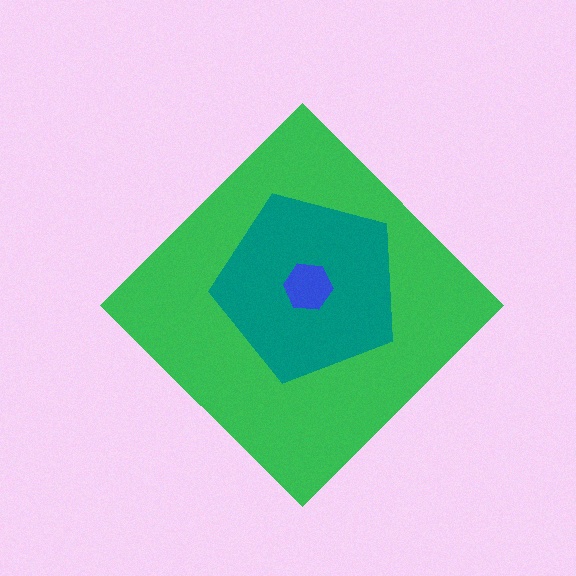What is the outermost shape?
The green diamond.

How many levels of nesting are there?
3.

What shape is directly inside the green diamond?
The teal pentagon.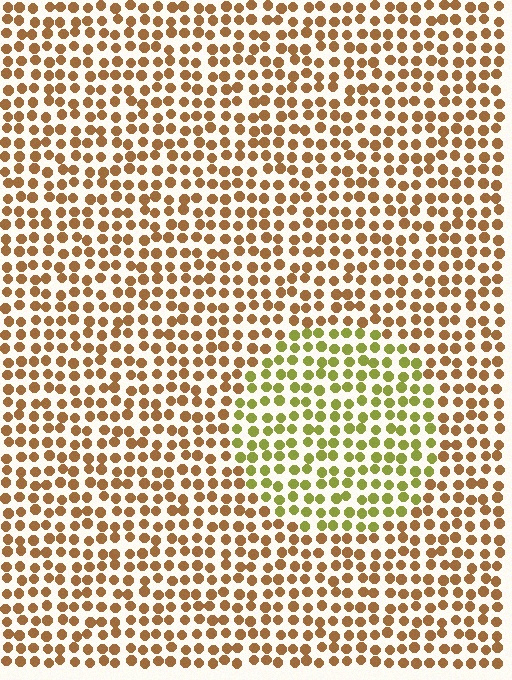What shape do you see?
I see a circle.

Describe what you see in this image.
The image is filled with small brown elements in a uniform arrangement. A circle-shaped region is visible where the elements are tinted to a slightly different hue, forming a subtle color boundary.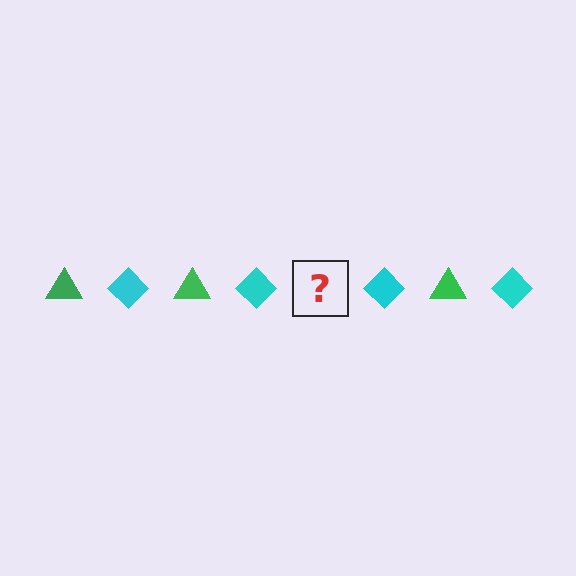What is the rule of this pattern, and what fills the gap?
The rule is that the pattern alternates between green triangle and cyan diamond. The gap should be filled with a green triangle.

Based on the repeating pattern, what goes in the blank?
The blank should be a green triangle.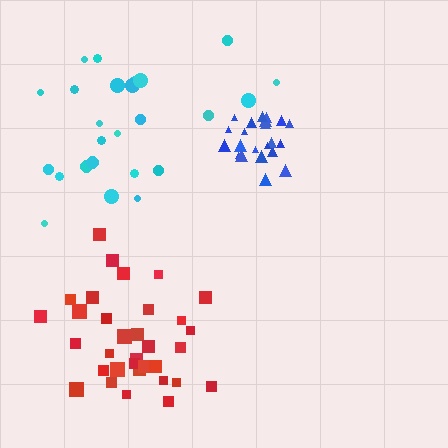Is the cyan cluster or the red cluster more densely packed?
Red.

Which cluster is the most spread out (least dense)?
Cyan.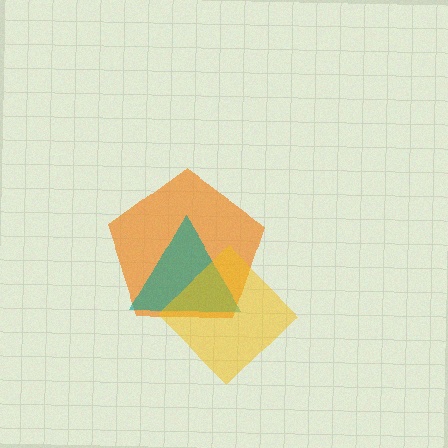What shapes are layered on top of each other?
The layered shapes are: an orange pentagon, a teal triangle, a yellow diamond.